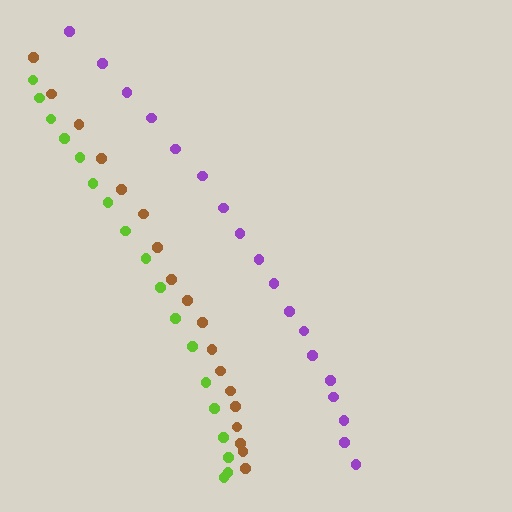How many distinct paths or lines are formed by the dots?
There are 3 distinct paths.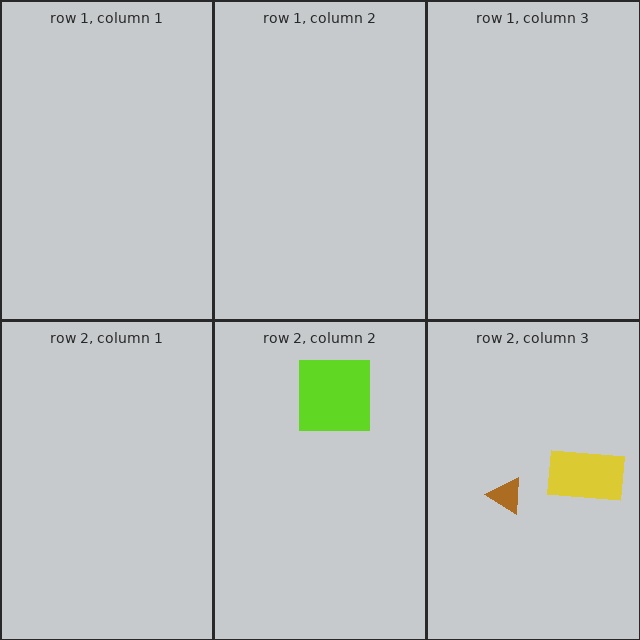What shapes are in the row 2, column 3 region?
The yellow rectangle, the brown triangle.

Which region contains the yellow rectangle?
The row 2, column 3 region.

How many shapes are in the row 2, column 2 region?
1.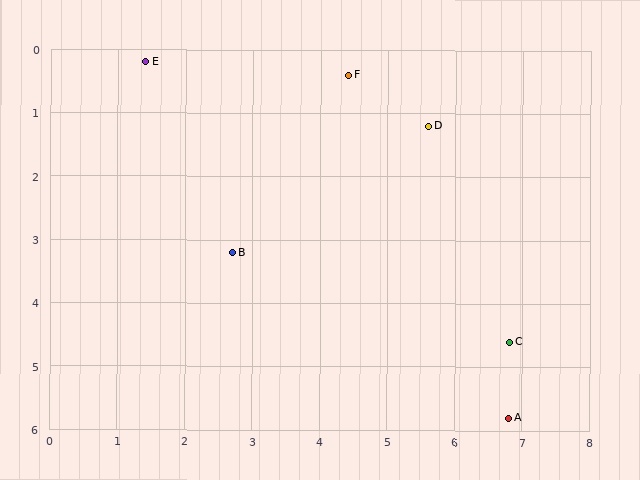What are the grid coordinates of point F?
Point F is at approximately (4.4, 0.4).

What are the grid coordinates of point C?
Point C is at approximately (6.8, 4.6).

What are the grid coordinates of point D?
Point D is at approximately (5.6, 1.2).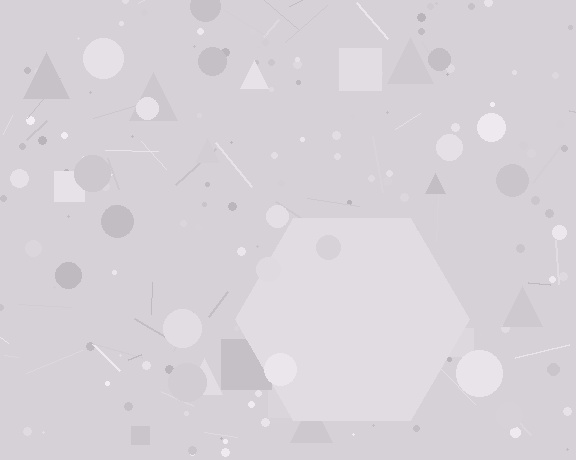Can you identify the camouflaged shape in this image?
The camouflaged shape is a hexagon.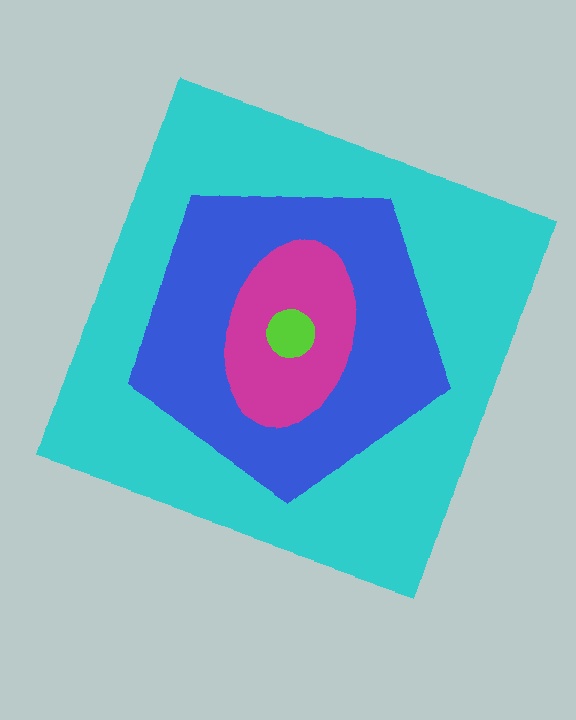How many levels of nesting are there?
4.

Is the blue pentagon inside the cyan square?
Yes.